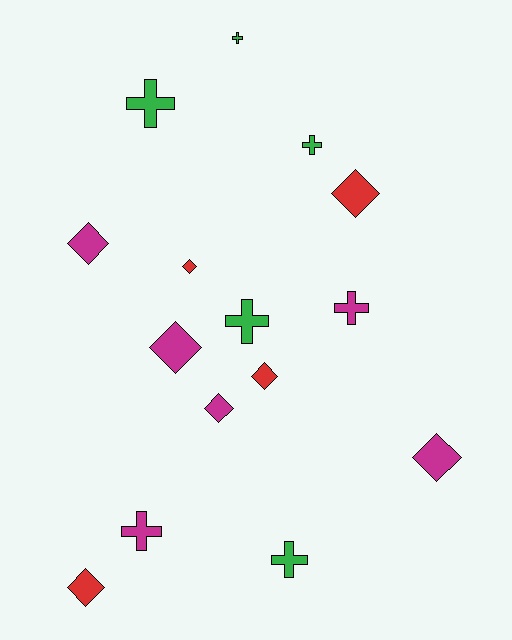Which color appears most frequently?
Magenta, with 6 objects.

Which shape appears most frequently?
Diamond, with 8 objects.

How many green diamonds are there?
There are no green diamonds.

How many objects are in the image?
There are 15 objects.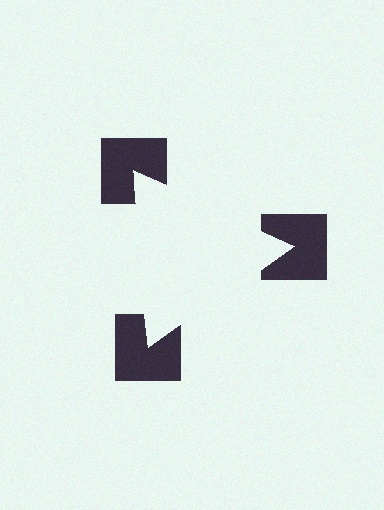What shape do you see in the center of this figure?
An illusory triangle — its edges are inferred from the aligned wedge cuts in the notched squares, not physically drawn.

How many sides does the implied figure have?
3 sides.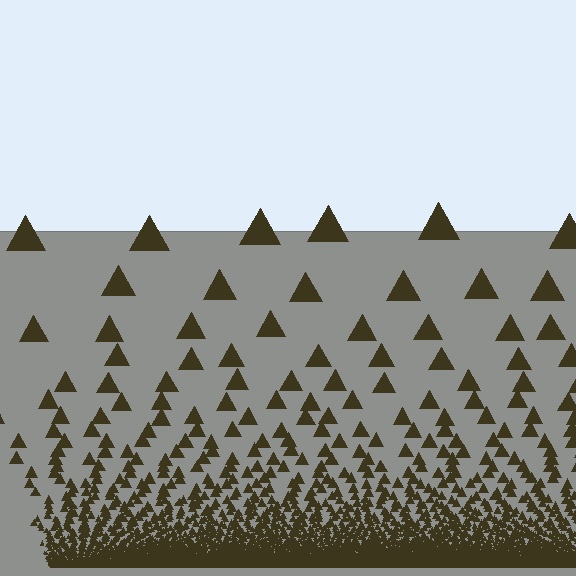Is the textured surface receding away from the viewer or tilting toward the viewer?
The surface appears to tilt toward the viewer. Texture elements get larger and sparser toward the top.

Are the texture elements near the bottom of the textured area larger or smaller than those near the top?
Smaller. The gradient is inverted — elements near the bottom are smaller and denser.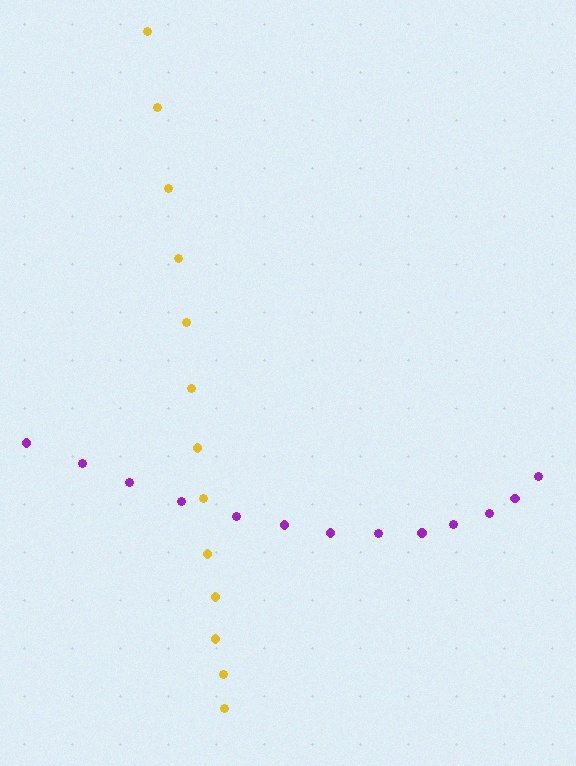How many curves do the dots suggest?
There are 2 distinct paths.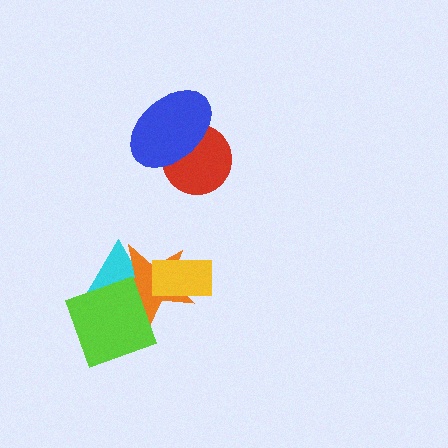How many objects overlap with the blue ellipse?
1 object overlaps with the blue ellipse.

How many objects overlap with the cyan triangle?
3 objects overlap with the cyan triangle.